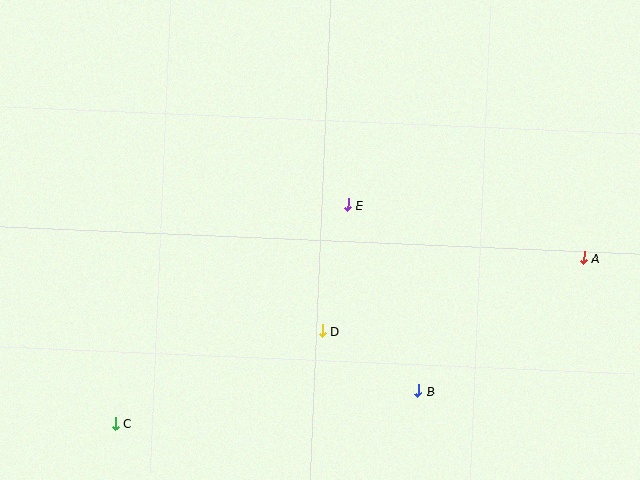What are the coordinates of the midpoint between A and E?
The midpoint between A and E is at (466, 231).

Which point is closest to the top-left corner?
Point E is closest to the top-left corner.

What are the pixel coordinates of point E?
Point E is at (348, 205).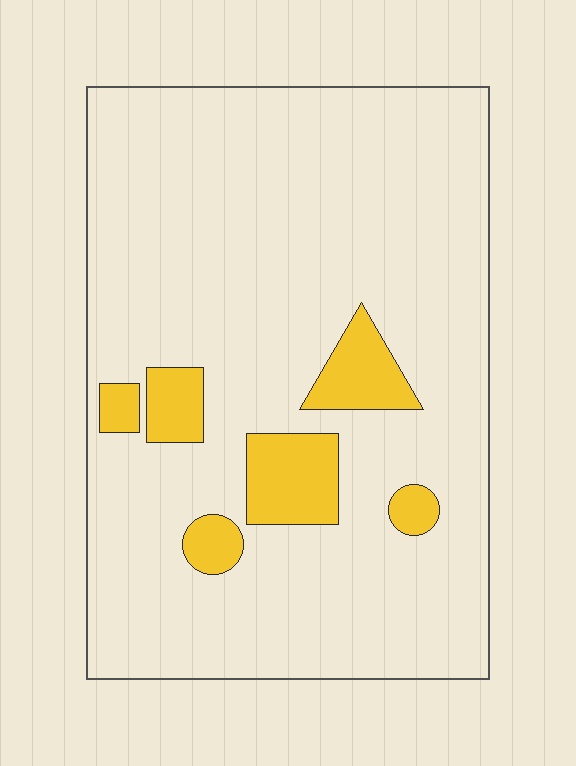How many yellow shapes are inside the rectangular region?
6.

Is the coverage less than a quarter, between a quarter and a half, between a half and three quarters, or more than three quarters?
Less than a quarter.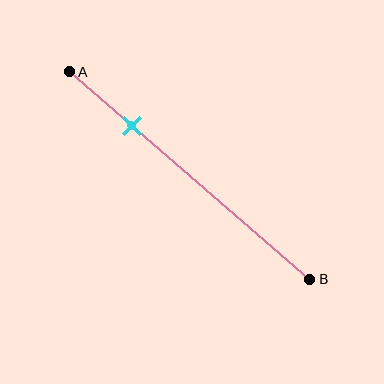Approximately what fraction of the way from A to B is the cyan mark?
The cyan mark is approximately 25% of the way from A to B.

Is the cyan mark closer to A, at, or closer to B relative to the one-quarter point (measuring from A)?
The cyan mark is approximately at the one-quarter point of segment AB.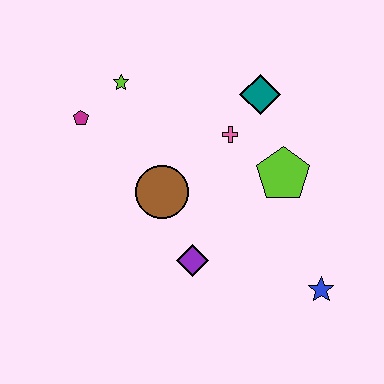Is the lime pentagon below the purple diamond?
No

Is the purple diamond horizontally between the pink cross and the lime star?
Yes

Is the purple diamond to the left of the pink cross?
Yes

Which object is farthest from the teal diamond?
The blue star is farthest from the teal diamond.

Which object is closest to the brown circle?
The purple diamond is closest to the brown circle.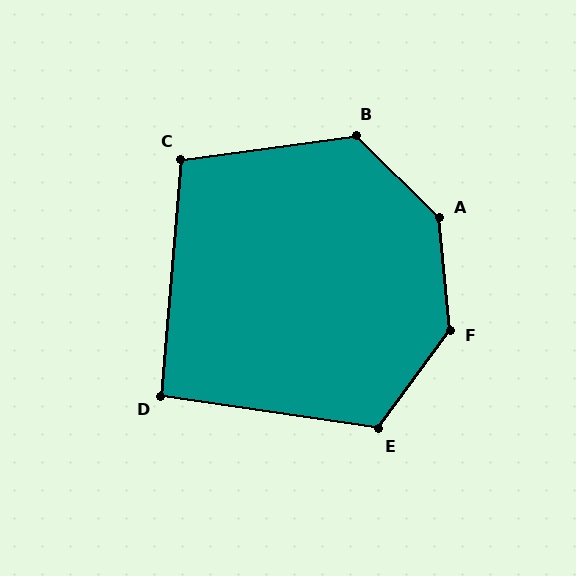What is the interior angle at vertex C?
Approximately 103 degrees (obtuse).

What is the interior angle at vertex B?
Approximately 128 degrees (obtuse).